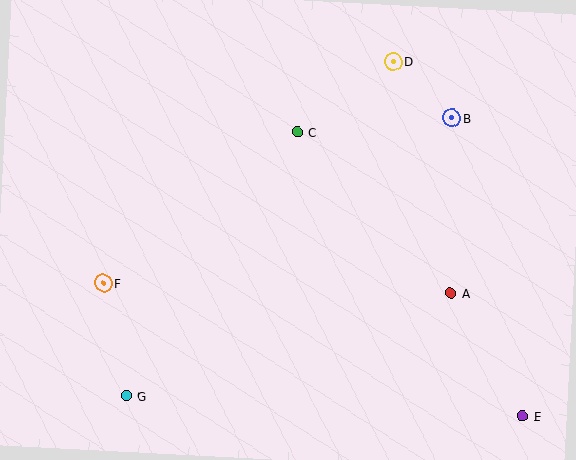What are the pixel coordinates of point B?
Point B is at (452, 118).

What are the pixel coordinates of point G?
Point G is at (126, 396).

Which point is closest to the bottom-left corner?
Point G is closest to the bottom-left corner.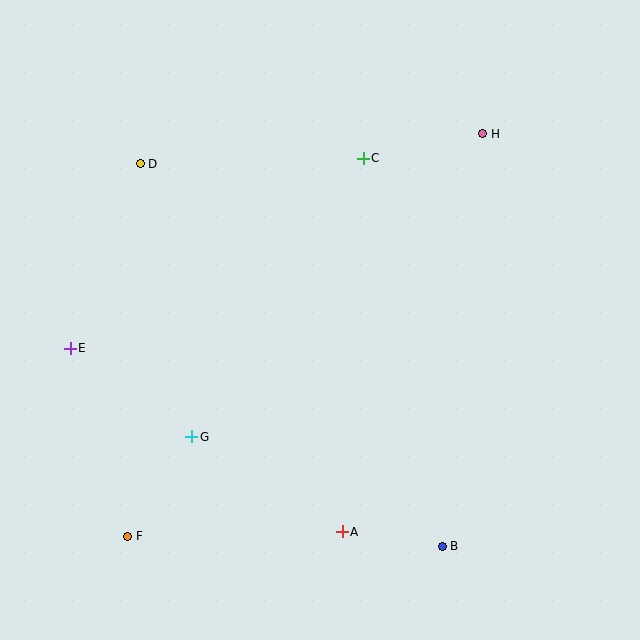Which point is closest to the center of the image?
Point C at (363, 158) is closest to the center.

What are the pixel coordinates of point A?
Point A is at (342, 532).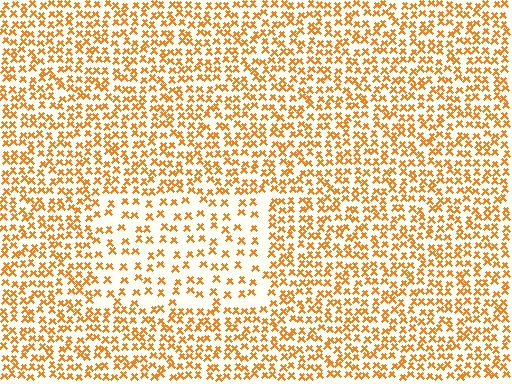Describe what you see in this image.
The image contains small orange elements arranged at two different densities. A rectangle-shaped region is visible where the elements are less densely packed than the surrounding area.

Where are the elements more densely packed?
The elements are more densely packed outside the rectangle boundary.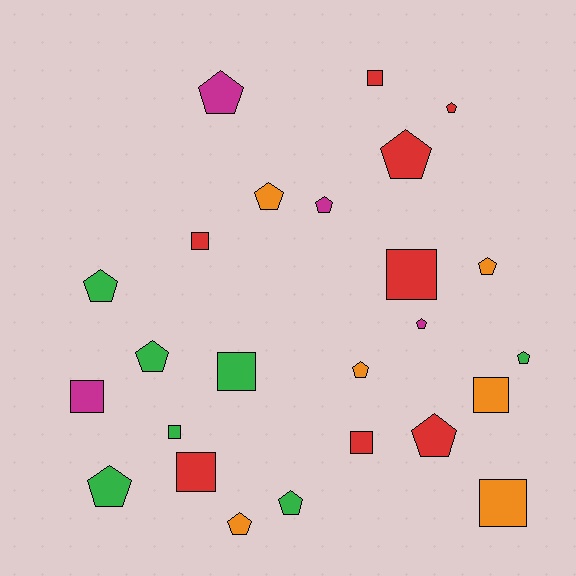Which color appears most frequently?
Red, with 8 objects.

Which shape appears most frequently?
Pentagon, with 15 objects.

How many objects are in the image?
There are 25 objects.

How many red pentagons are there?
There are 3 red pentagons.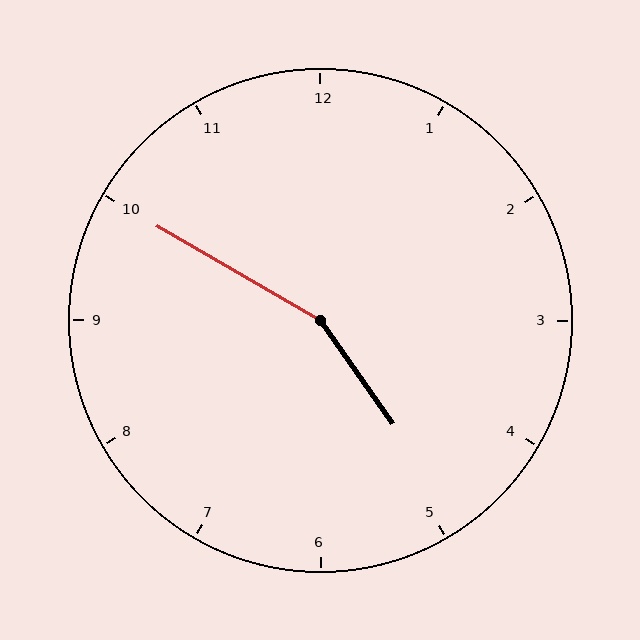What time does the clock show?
4:50.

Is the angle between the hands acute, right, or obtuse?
It is obtuse.